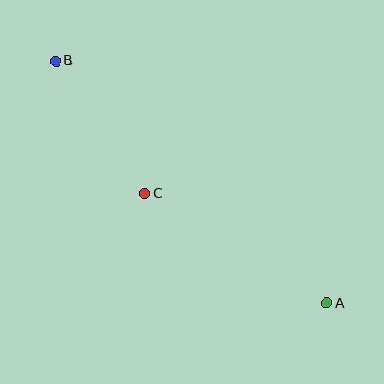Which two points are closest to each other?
Points B and C are closest to each other.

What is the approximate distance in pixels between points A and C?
The distance between A and C is approximately 212 pixels.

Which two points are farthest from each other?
Points A and B are farthest from each other.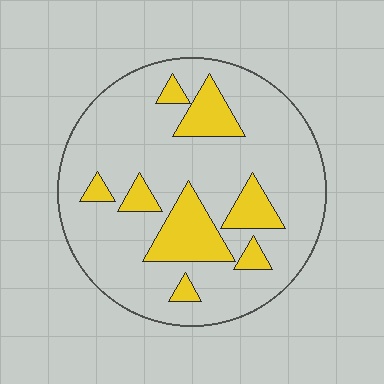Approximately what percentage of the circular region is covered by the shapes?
Approximately 20%.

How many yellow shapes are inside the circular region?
8.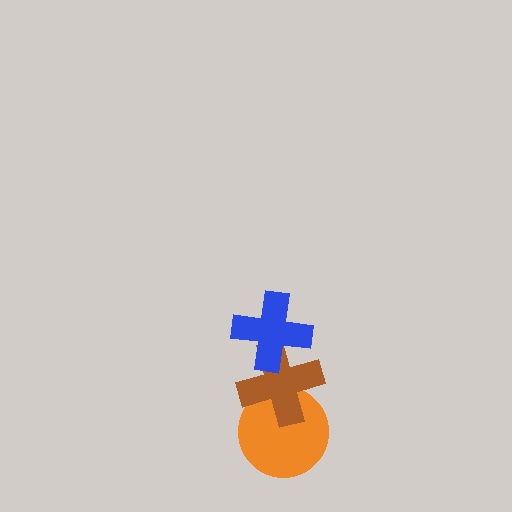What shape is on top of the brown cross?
The blue cross is on top of the brown cross.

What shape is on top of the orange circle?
The brown cross is on top of the orange circle.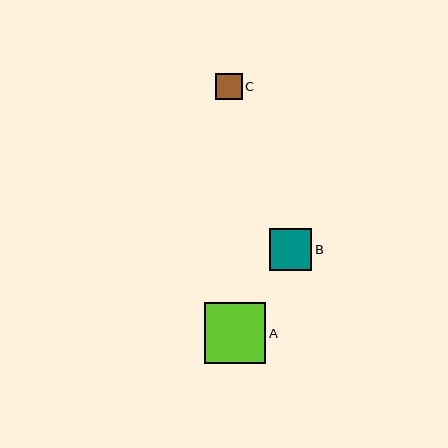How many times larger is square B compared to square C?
Square B is approximately 1.6 times the size of square C.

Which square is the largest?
Square A is the largest with a size of approximately 61 pixels.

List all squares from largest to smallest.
From largest to smallest: A, B, C.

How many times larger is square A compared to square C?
Square A is approximately 2.3 times the size of square C.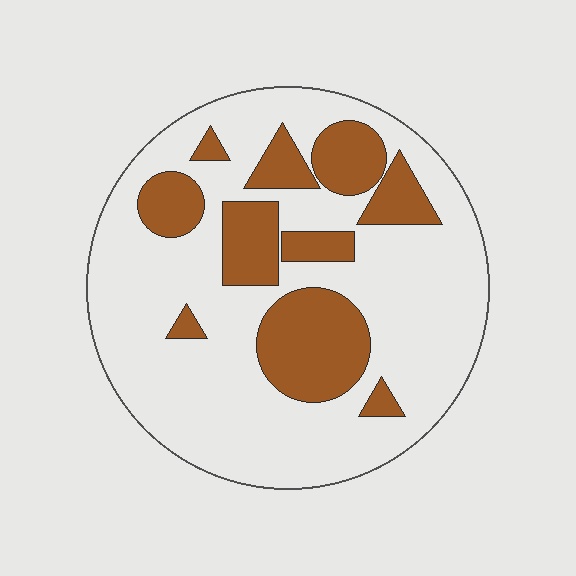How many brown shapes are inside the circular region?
10.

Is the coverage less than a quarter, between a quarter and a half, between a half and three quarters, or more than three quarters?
Between a quarter and a half.